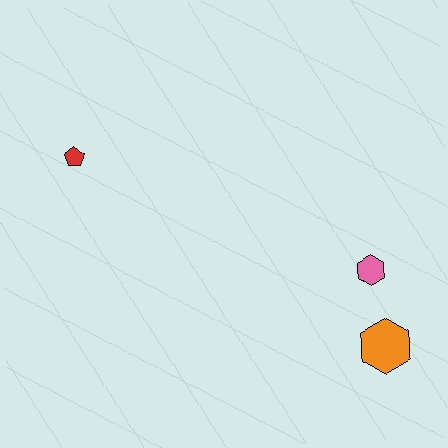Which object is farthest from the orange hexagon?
The red pentagon is farthest from the orange hexagon.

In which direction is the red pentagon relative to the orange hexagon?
The red pentagon is to the left of the orange hexagon.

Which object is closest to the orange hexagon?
The pink hexagon is closest to the orange hexagon.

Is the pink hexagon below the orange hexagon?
No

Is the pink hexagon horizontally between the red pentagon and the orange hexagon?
Yes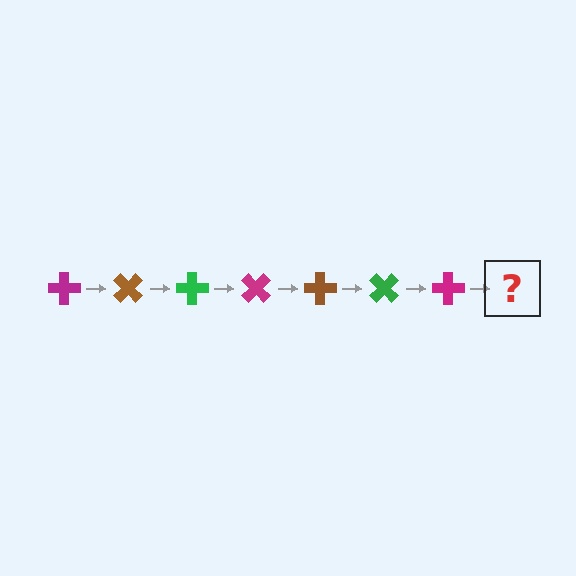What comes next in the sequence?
The next element should be a brown cross, rotated 315 degrees from the start.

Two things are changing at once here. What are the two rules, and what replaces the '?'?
The two rules are that it rotates 45 degrees each step and the color cycles through magenta, brown, and green. The '?' should be a brown cross, rotated 315 degrees from the start.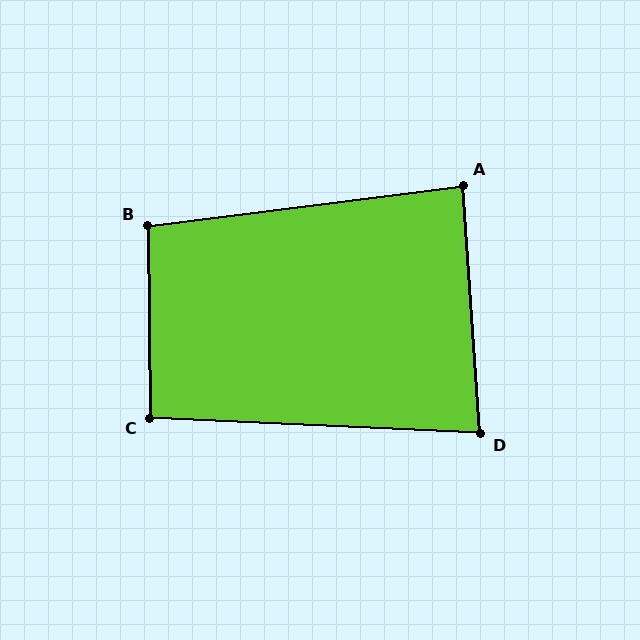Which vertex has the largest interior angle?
B, at approximately 97 degrees.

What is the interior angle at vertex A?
Approximately 87 degrees (approximately right).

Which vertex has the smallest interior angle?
D, at approximately 83 degrees.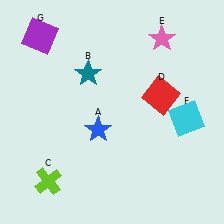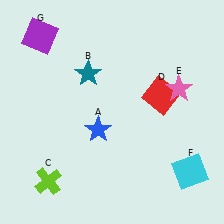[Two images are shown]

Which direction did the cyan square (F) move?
The cyan square (F) moved down.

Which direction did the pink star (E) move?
The pink star (E) moved down.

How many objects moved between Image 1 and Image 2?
2 objects moved between the two images.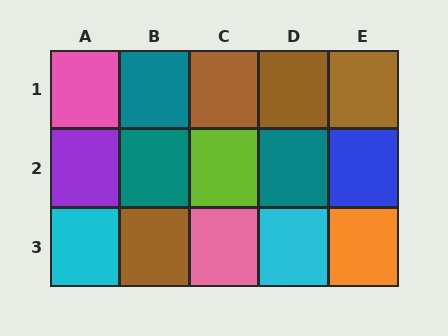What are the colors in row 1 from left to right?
Pink, teal, brown, brown, brown.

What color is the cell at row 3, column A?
Cyan.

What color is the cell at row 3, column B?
Brown.